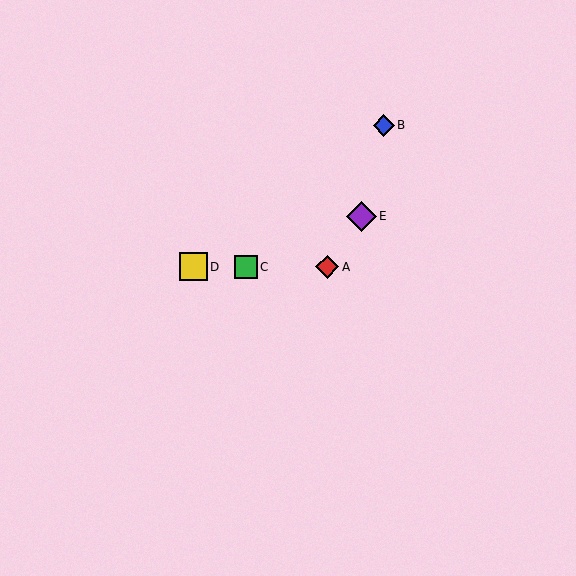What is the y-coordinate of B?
Object B is at y≈125.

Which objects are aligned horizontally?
Objects A, C, D are aligned horizontally.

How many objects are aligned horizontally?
3 objects (A, C, D) are aligned horizontally.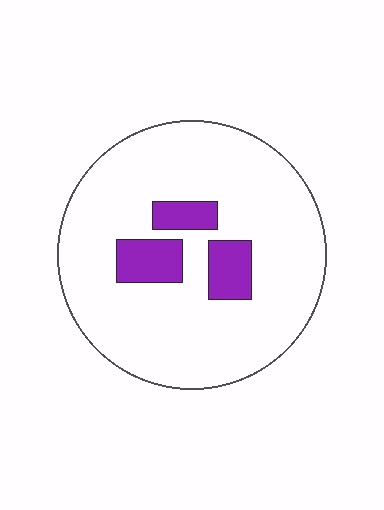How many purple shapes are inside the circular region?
3.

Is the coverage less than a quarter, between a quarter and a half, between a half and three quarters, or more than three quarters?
Less than a quarter.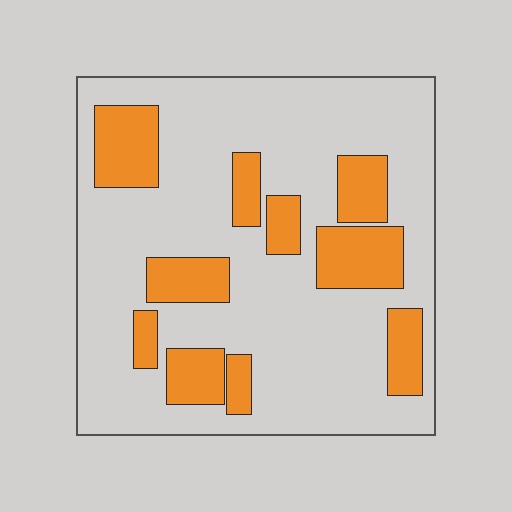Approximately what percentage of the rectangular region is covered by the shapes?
Approximately 25%.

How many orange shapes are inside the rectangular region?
10.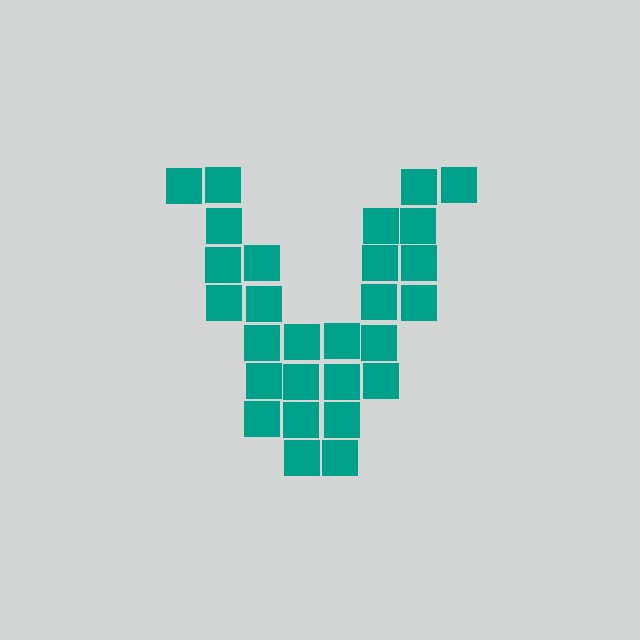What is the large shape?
The large shape is the letter V.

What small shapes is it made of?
It is made of small squares.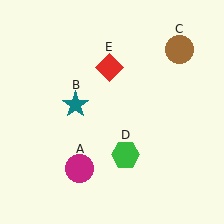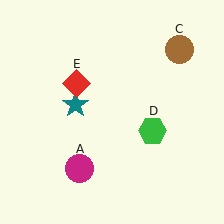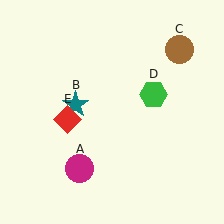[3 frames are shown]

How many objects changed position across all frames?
2 objects changed position: green hexagon (object D), red diamond (object E).